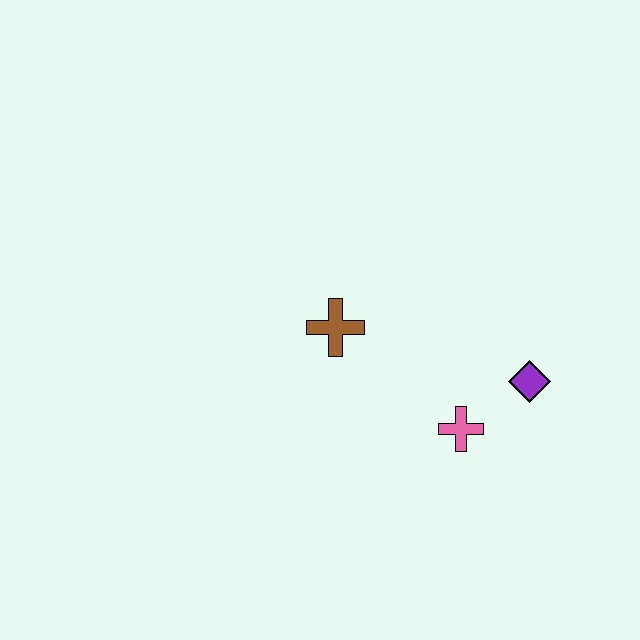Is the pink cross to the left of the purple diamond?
Yes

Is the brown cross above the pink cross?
Yes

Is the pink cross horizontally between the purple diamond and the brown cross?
Yes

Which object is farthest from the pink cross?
The brown cross is farthest from the pink cross.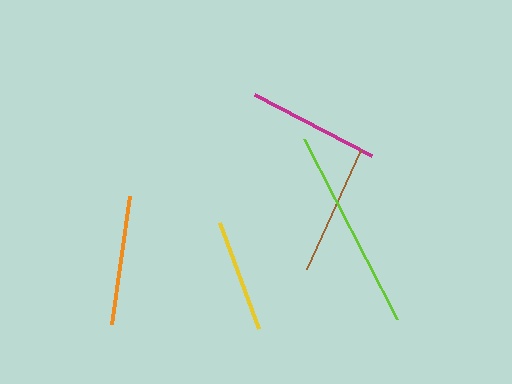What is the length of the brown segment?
The brown segment is approximately 130 pixels long.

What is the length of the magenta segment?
The magenta segment is approximately 132 pixels long.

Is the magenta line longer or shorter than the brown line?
The magenta line is longer than the brown line.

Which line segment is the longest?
The lime line is the longest at approximately 202 pixels.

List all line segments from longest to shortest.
From longest to shortest: lime, magenta, brown, orange, yellow.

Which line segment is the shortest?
The yellow line is the shortest at approximately 112 pixels.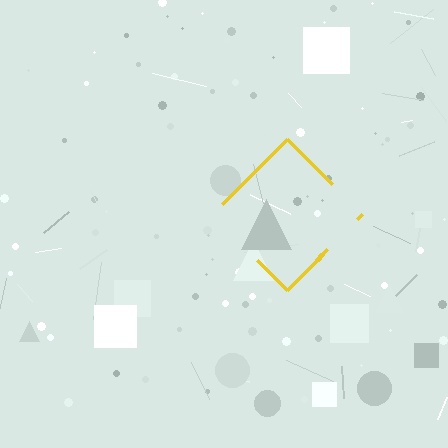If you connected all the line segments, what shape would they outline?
They would outline a diamond.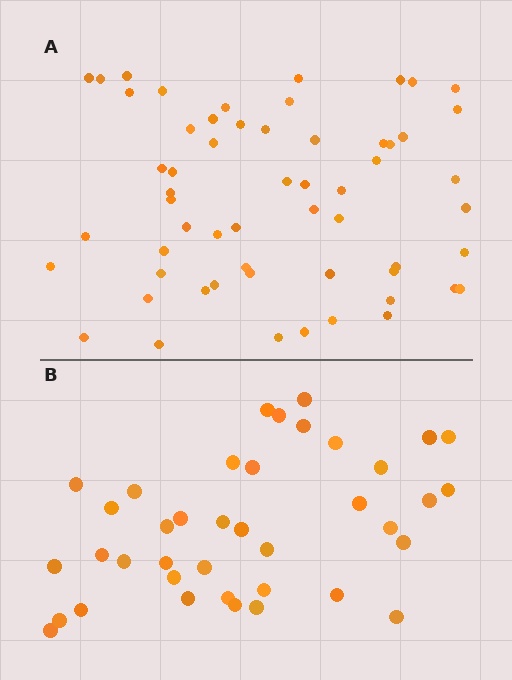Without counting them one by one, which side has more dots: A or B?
Region A (the top region) has more dots.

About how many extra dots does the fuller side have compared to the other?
Region A has approximately 20 more dots than region B.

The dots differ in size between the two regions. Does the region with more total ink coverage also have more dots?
No. Region B has more total ink coverage because its dots are larger, but region A actually contains more individual dots. Total area can be misleading — the number of items is what matters here.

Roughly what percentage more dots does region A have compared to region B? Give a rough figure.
About 50% more.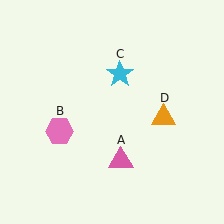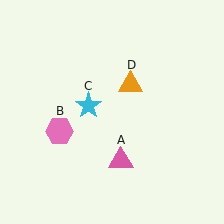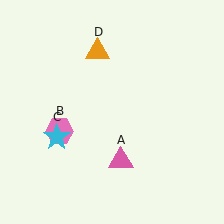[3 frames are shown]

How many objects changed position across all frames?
2 objects changed position: cyan star (object C), orange triangle (object D).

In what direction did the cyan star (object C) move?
The cyan star (object C) moved down and to the left.